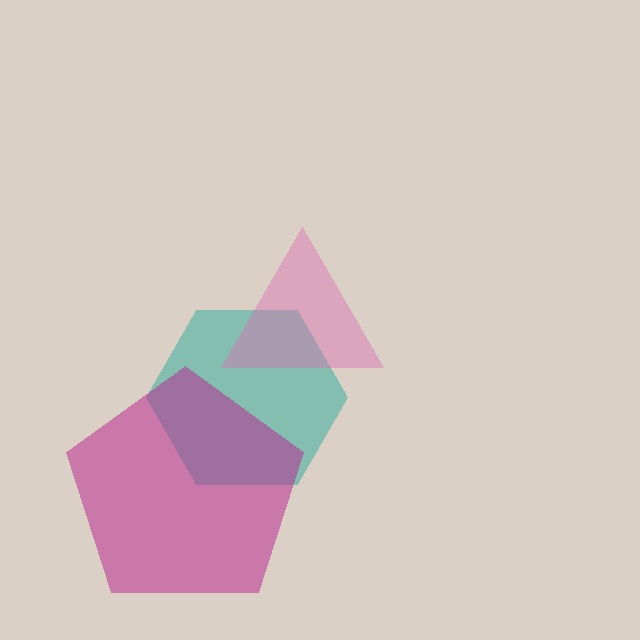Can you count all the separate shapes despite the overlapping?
Yes, there are 3 separate shapes.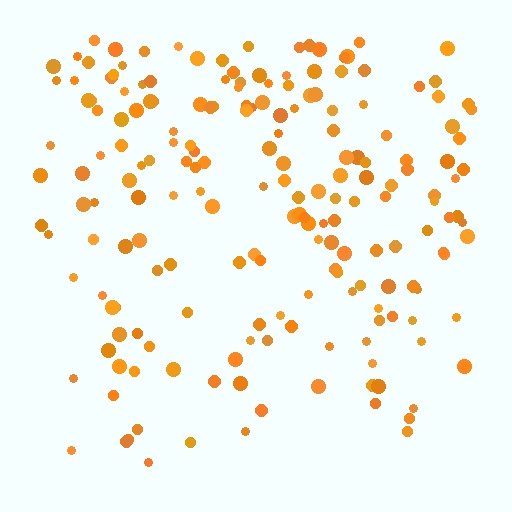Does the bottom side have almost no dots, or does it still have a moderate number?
Still a moderate number, just noticeably fewer than the top.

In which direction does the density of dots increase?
From bottom to top, with the top side densest.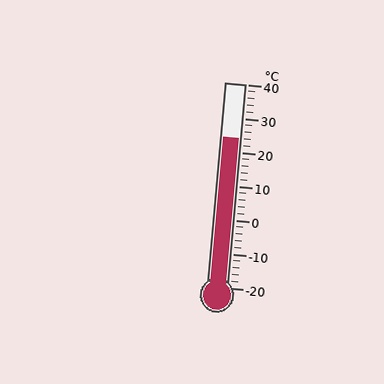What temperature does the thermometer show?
The thermometer shows approximately 24°C.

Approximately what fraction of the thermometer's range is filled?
The thermometer is filled to approximately 75% of its range.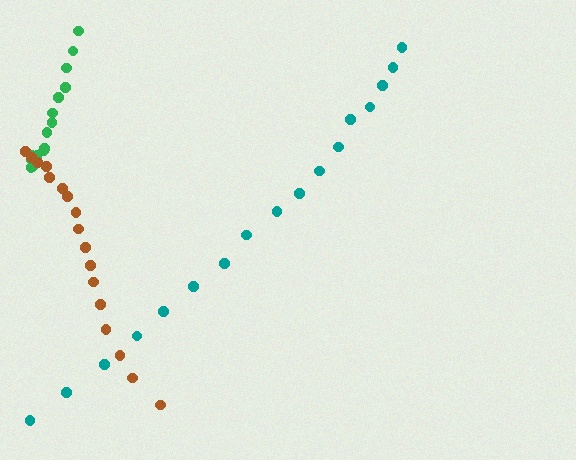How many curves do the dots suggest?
There are 3 distinct paths.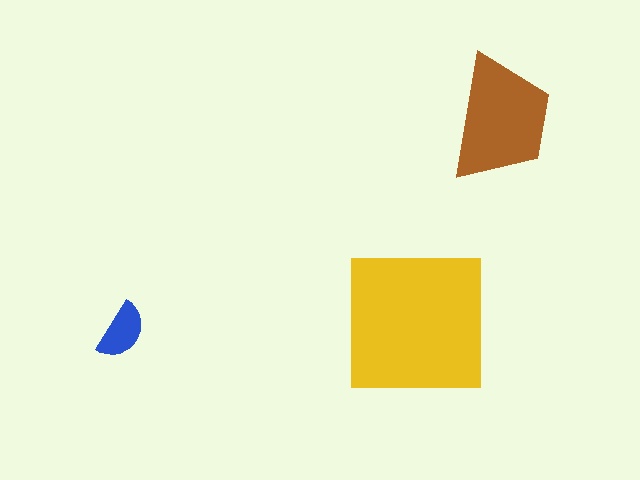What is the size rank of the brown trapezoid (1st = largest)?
2nd.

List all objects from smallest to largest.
The blue semicircle, the brown trapezoid, the yellow square.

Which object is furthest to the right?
The brown trapezoid is rightmost.